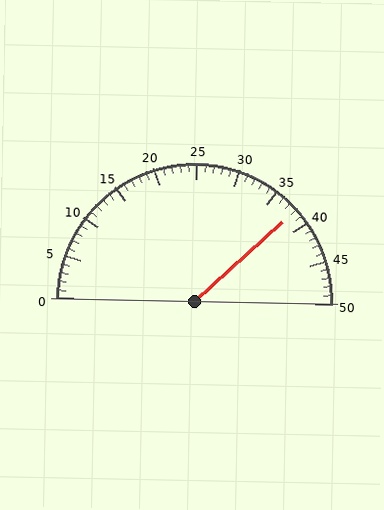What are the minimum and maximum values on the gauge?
The gauge ranges from 0 to 50.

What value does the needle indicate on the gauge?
The needle indicates approximately 38.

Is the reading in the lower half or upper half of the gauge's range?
The reading is in the upper half of the range (0 to 50).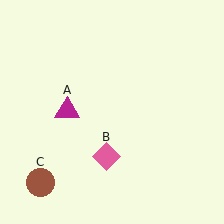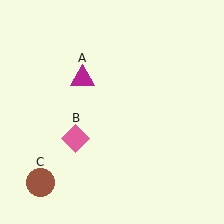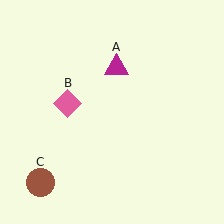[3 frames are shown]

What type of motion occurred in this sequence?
The magenta triangle (object A), pink diamond (object B) rotated clockwise around the center of the scene.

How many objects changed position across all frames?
2 objects changed position: magenta triangle (object A), pink diamond (object B).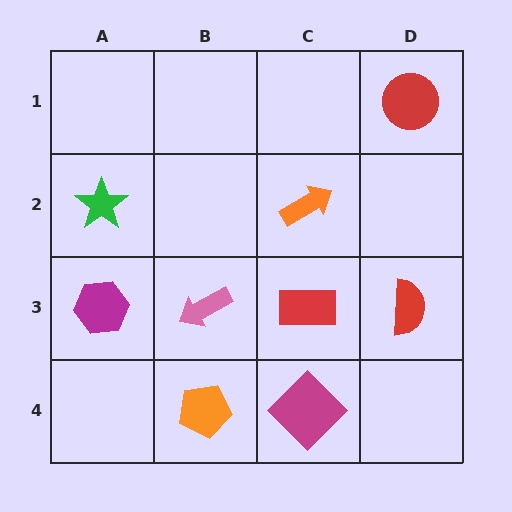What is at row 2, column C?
An orange arrow.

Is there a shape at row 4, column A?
No, that cell is empty.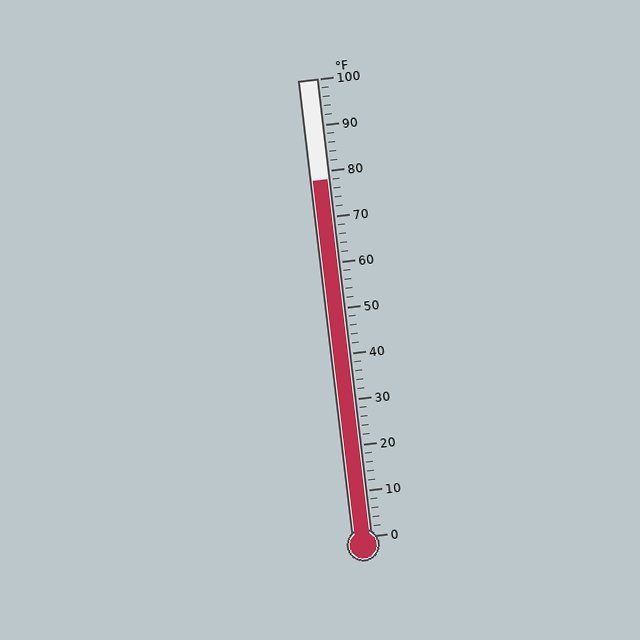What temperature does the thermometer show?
The thermometer shows approximately 78°F.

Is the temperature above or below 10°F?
The temperature is above 10°F.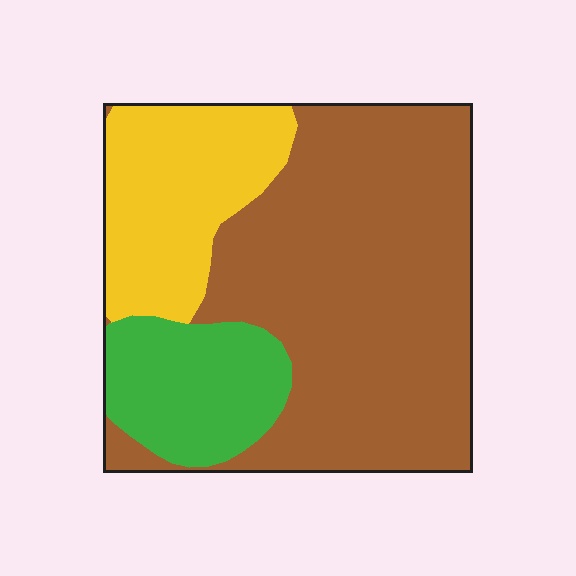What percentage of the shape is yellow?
Yellow covers around 20% of the shape.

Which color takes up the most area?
Brown, at roughly 60%.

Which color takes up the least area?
Green, at roughly 15%.